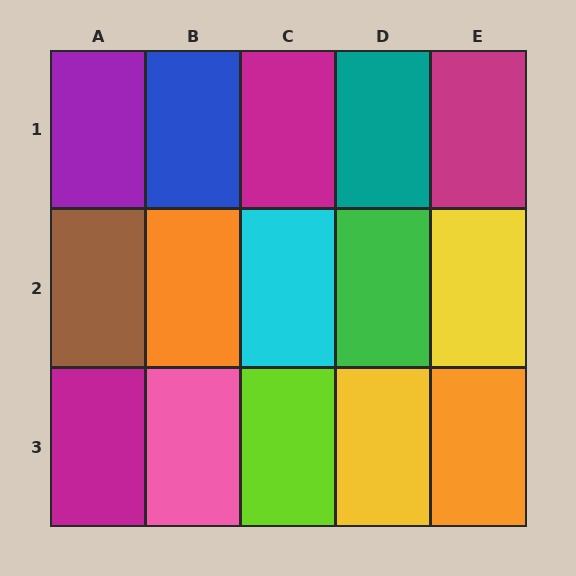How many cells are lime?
1 cell is lime.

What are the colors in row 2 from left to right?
Brown, orange, cyan, green, yellow.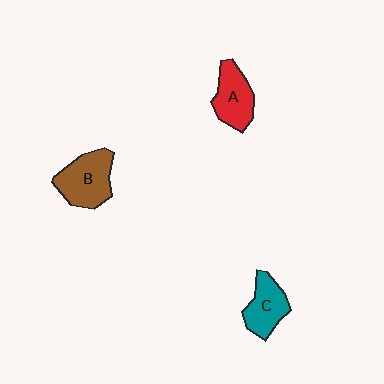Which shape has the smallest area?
Shape C (teal).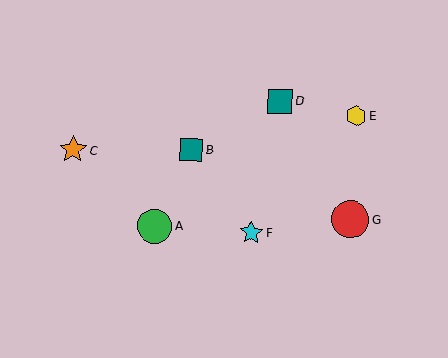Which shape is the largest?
The red circle (labeled G) is the largest.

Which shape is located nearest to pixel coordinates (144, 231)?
The green circle (labeled A) at (155, 226) is nearest to that location.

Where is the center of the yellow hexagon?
The center of the yellow hexagon is at (356, 116).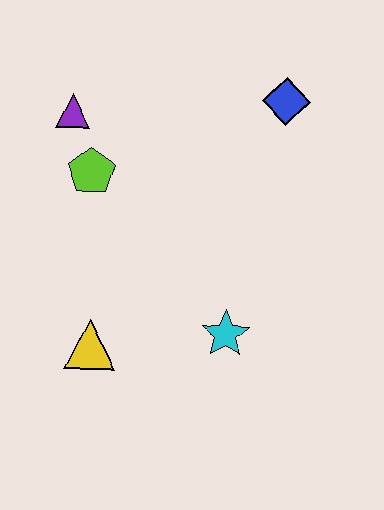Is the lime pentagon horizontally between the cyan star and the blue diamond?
No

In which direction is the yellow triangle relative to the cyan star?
The yellow triangle is to the left of the cyan star.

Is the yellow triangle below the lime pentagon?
Yes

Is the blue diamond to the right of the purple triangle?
Yes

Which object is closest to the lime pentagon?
The purple triangle is closest to the lime pentagon.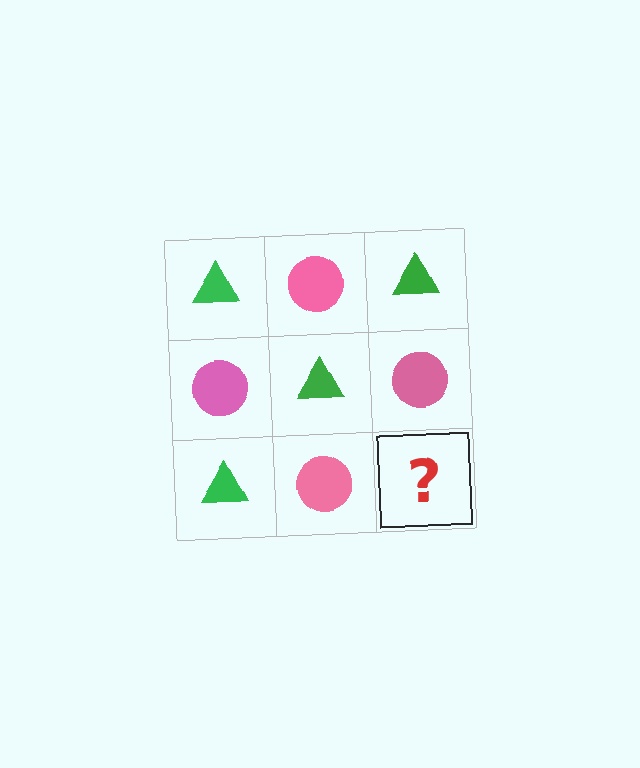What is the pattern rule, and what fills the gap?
The rule is that it alternates green triangle and pink circle in a checkerboard pattern. The gap should be filled with a green triangle.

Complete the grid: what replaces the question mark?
The question mark should be replaced with a green triangle.